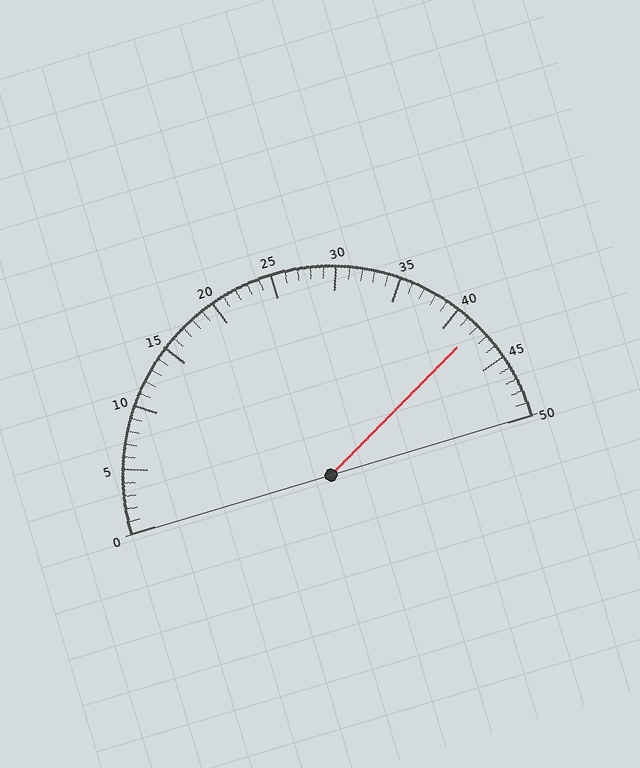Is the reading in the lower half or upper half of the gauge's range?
The reading is in the upper half of the range (0 to 50).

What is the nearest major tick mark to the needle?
The nearest major tick mark is 40.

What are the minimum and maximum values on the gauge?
The gauge ranges from 0 to 50.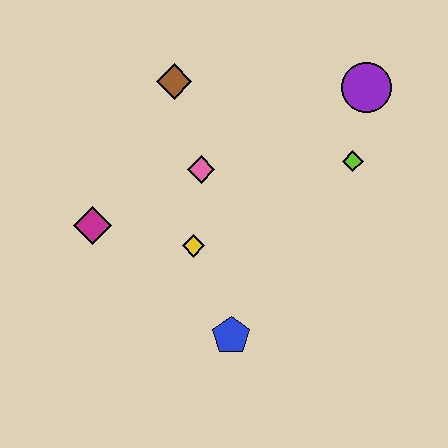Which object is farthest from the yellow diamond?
The purple circle is farthest from the yellow diamond.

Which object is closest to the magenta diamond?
The yellow diamond is closest to the magenta diamond.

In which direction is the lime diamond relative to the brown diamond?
The lime diamond is to the right of the brown diamond.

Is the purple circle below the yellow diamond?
No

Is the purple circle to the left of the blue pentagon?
No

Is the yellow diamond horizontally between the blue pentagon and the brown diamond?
Yes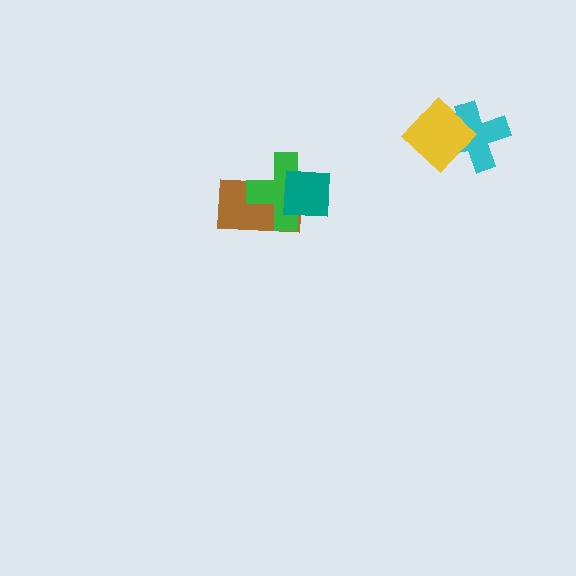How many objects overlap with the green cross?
2 objects overlap with the green cross.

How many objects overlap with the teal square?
2 objects overlap with the teal square.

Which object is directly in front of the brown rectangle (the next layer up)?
The green cross is directly in front of the brown rectangle.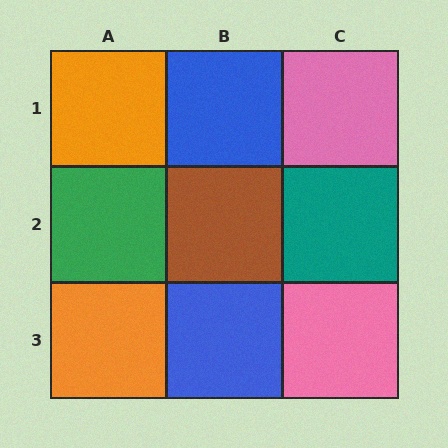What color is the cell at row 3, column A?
Orange.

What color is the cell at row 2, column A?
Green.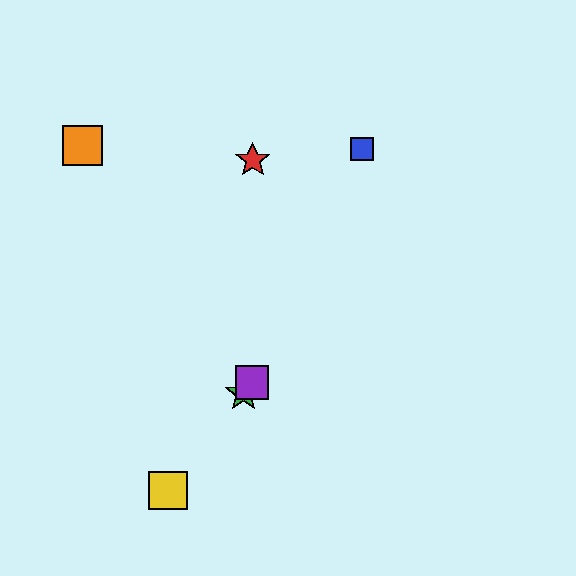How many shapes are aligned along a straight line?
3 shapes (the green star, the yellow square, the purple square) are aligned along a straight line.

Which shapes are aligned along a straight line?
The green star, the yellow square, the purple square are aligned along a straight line.